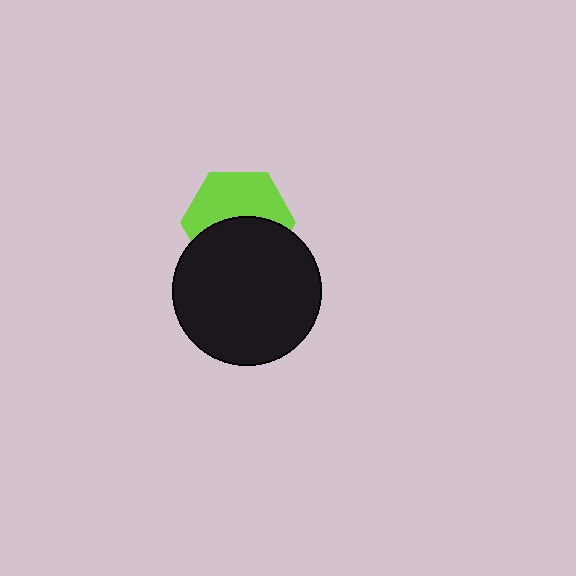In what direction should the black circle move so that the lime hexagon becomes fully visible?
The black circle should move down. That is the shortest direction to clear the overlap and leave the lime hexagon fully visible.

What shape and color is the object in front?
The object in front is a black circle.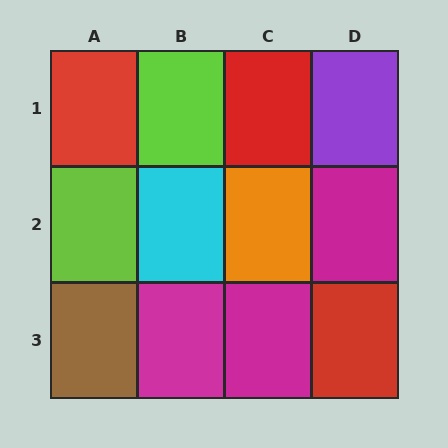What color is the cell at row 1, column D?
Purple.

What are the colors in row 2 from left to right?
Lime, cyan, orange, magenta.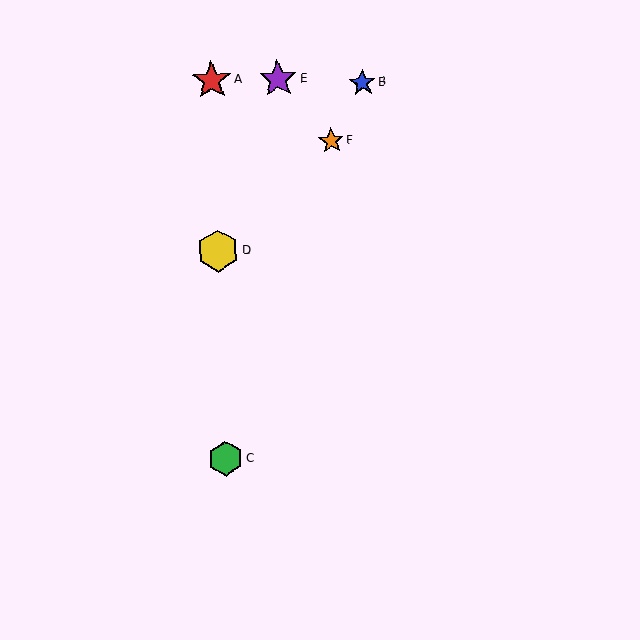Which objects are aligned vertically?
Objects A, C, D are aligned vertically.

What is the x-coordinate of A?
Object A is at x≈212.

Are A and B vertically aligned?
No, A is at x≈212 and B is at x≈363.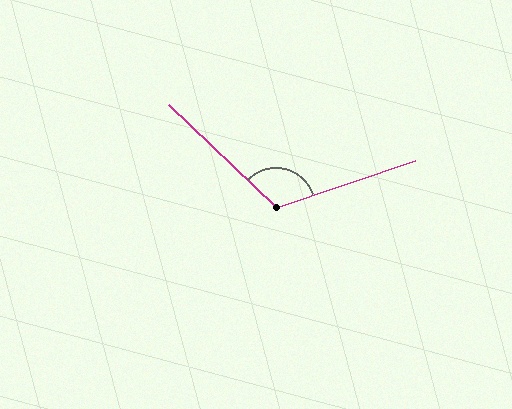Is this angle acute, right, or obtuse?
It is obtuse.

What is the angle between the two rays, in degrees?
Approximately 118 degrees.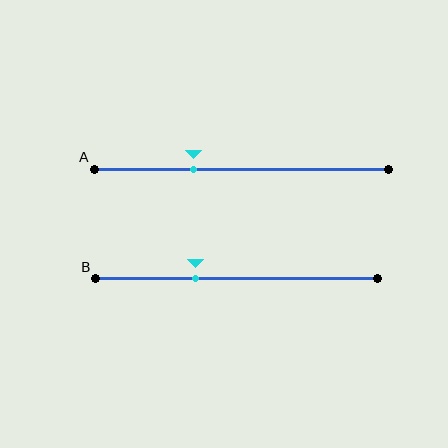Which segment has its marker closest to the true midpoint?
Segment B has its marker closest to the true midpoint.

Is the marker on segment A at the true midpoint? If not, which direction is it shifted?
No, the marker on segment A is shifted to the left by about 16% of the segment length.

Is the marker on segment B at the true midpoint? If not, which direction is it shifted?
No, the marker on segment B is shifted to the left by about 15% of the segment length.